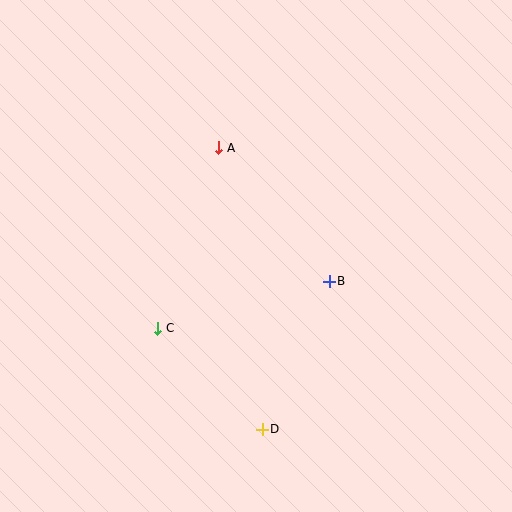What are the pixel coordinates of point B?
Point B is at (329, 281).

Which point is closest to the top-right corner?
Point A is closest to the top-right corner.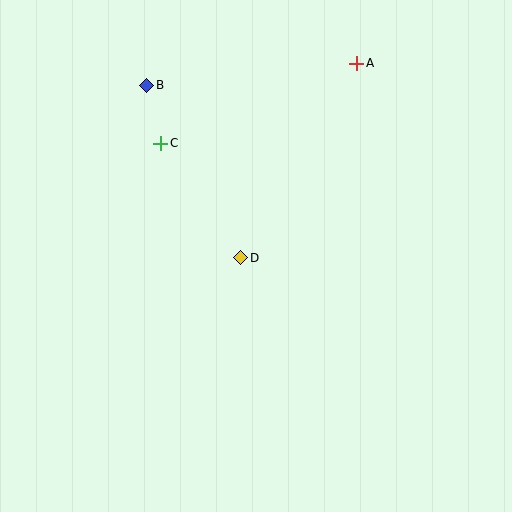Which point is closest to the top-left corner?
Point B is closest to the top-left corner.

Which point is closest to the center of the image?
Point D at (241, 258) is closest to the center.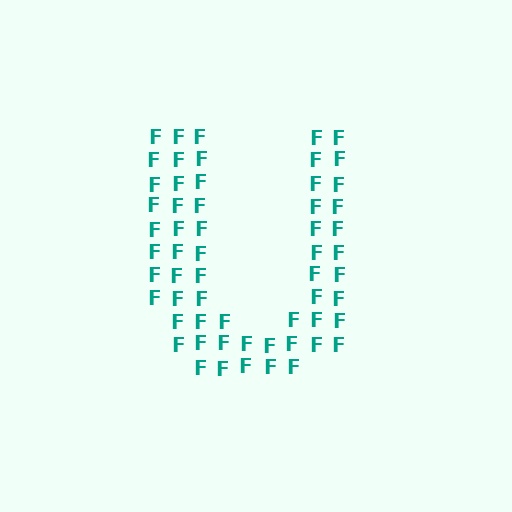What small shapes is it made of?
It is made of small letter F's.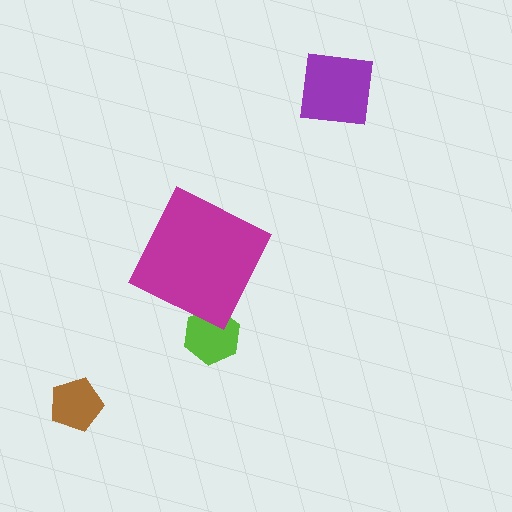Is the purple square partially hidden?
No, the purple square is fully visible.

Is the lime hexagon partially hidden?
Yes, the lime hexagon is partially hidden behind the magenta diamond.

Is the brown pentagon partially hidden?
No, the brown pentagon is fully visible.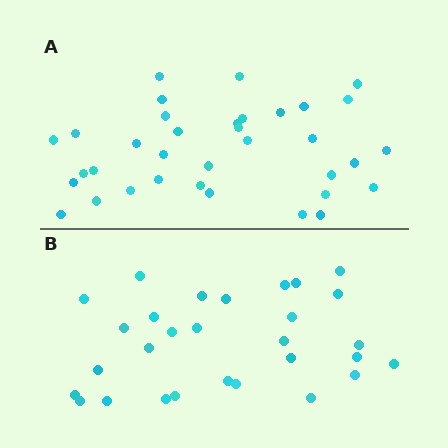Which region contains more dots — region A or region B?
Region A (the top region) has more dots.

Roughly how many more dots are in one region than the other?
Region A has about 6 more dots than region B.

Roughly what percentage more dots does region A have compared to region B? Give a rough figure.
About 20% more.